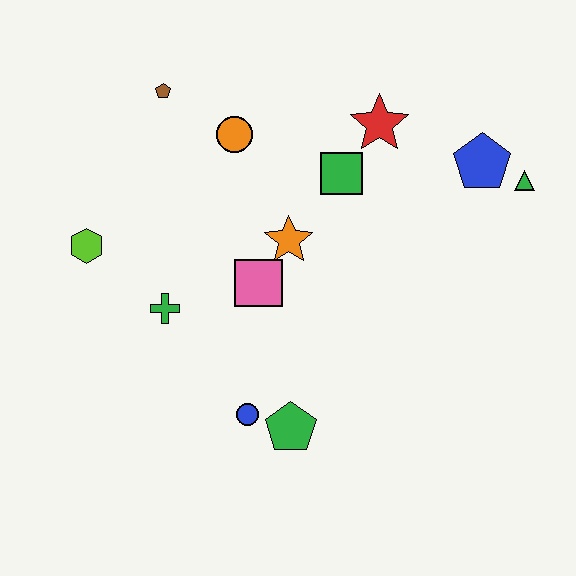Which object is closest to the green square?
The red star is closest to the green square.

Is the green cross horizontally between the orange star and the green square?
No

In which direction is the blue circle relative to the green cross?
The blue circle is below the green cross.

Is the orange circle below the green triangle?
No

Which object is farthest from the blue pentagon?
The lime hexagon is farthest from the blue pentagon.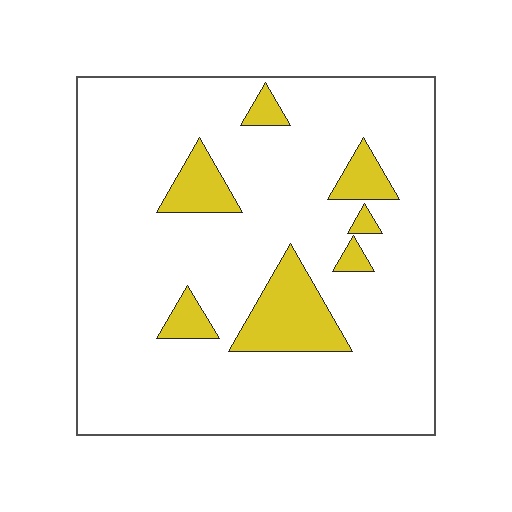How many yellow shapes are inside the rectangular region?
7.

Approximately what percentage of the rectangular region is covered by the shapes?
Approximately 15%.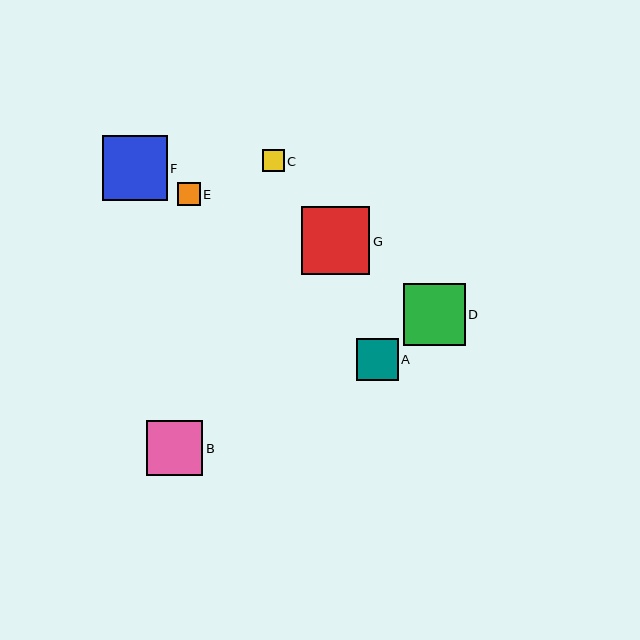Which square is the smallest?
Square C is the smallest with a size of approximately 22 pixels.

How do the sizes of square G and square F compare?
Square G and square F are approximately the same size.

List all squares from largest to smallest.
From largest to smallest: G, F, D, B, A, E, C.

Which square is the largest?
Square G is the largest with a size of approximately 69 pixels.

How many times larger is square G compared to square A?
Square G is approximately 1.6 times the size of square A.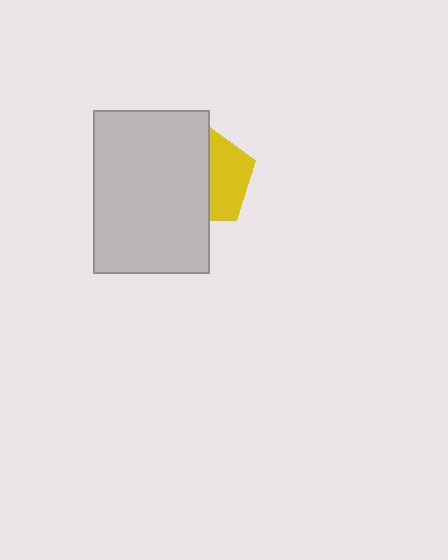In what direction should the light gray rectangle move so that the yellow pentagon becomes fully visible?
The light gray rectangle should move left. That is the shortest direction to clear the overlap and leave the yellow pentagon fully visible.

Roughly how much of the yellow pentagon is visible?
A small part of it is visible (roughly 43%).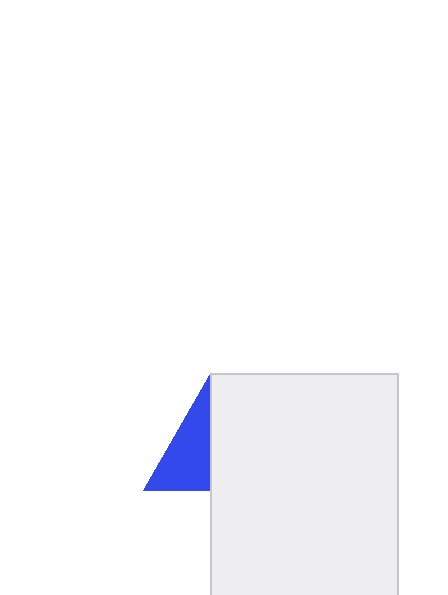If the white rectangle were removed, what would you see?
You would see the complete blue triangle.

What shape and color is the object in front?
The object in front is a white rectangle.